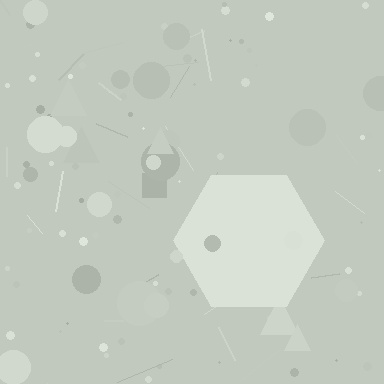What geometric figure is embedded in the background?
A hexagon is embedded in the background.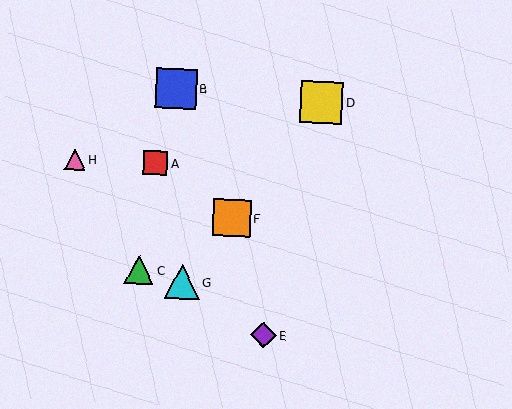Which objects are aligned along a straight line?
Objects D, F, G are aligned along a straight line.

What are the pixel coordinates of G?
Object G is at (182, 281).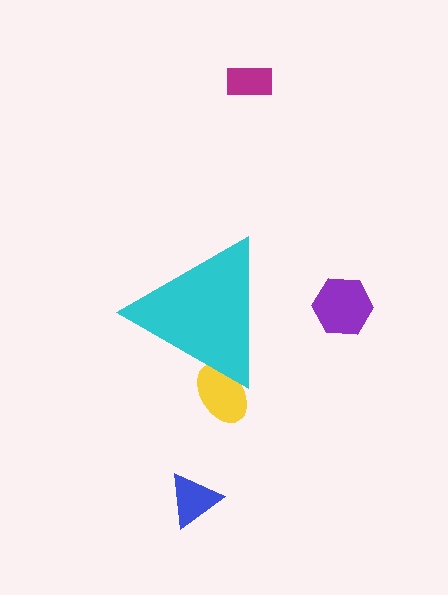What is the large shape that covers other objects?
A cyan triangle.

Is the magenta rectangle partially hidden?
No, the magenta rectangle is fully visible.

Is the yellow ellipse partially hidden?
Yes, the yellow ellipse is partially hidden behind the cyan triangle.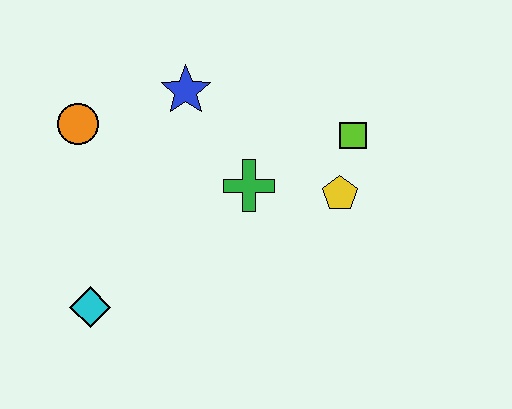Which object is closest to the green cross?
The yellow pentagon is closest to the green cross.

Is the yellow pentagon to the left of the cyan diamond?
No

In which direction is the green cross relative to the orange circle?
The green cross is to the right of the orange circle.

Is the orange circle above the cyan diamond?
Yes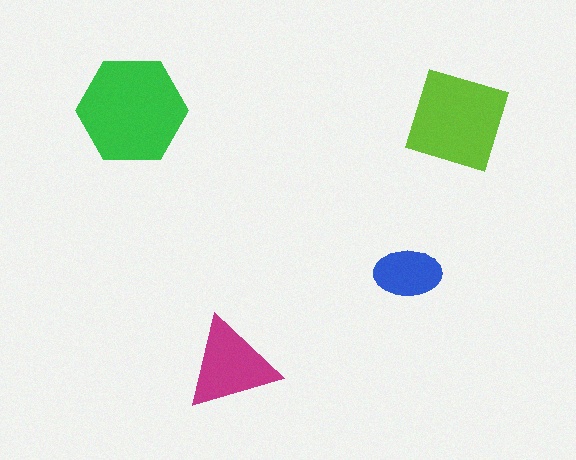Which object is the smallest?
The blue ellipse.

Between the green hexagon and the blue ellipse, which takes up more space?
The green hexagon.